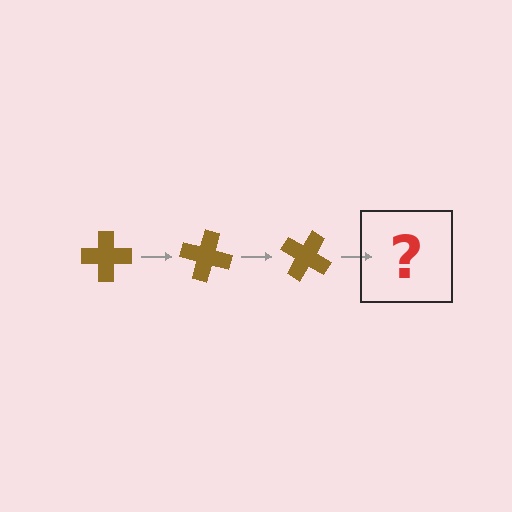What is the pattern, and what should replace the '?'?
The pattern is that the cross rotates 15 degrees each step. The '?' should be a brown cross rotated 45 degrees.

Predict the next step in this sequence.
The next step is a brown cross rotated 45 degrees.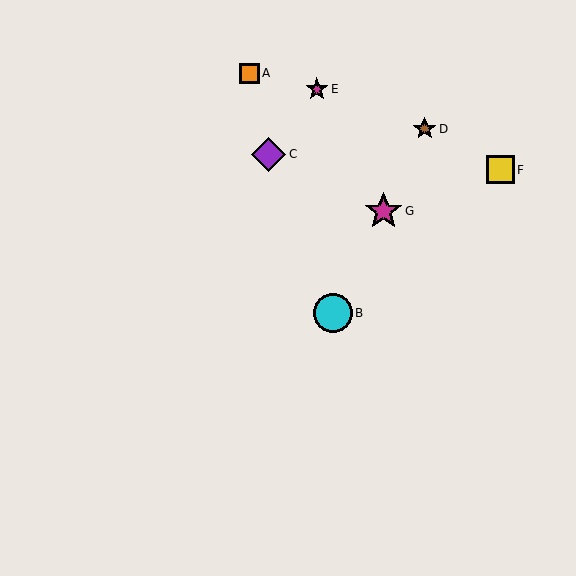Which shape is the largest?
The cyan circle (labeled B) is the largest.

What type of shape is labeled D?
Shape D is a brown star.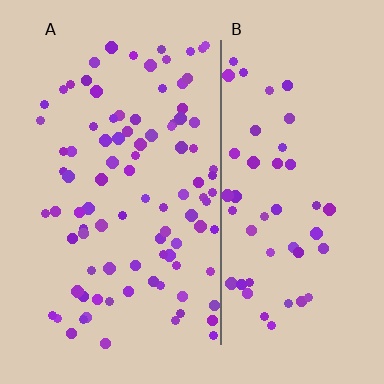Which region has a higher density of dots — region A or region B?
A (the left).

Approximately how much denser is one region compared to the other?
Approximately 1.8× — region A over region B.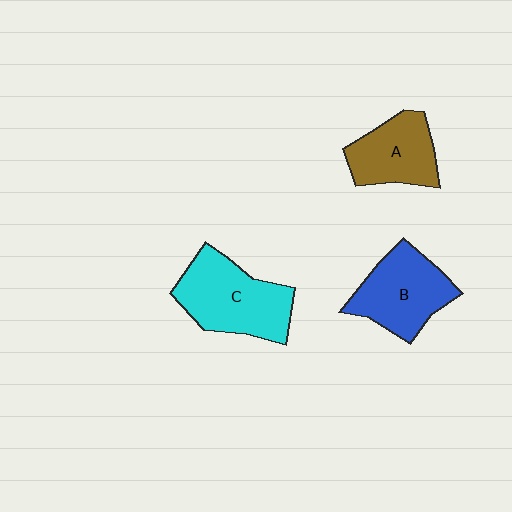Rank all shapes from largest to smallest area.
From largest to smallest: C (cyan), B (blue), A (brown).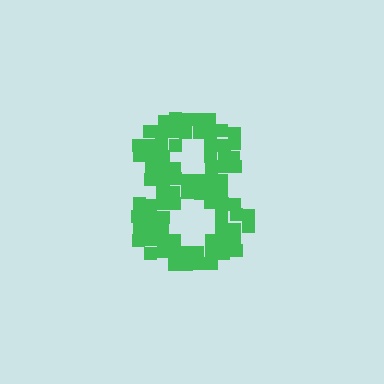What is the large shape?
The large shape is the digit 8.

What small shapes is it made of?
It is made of small squares.